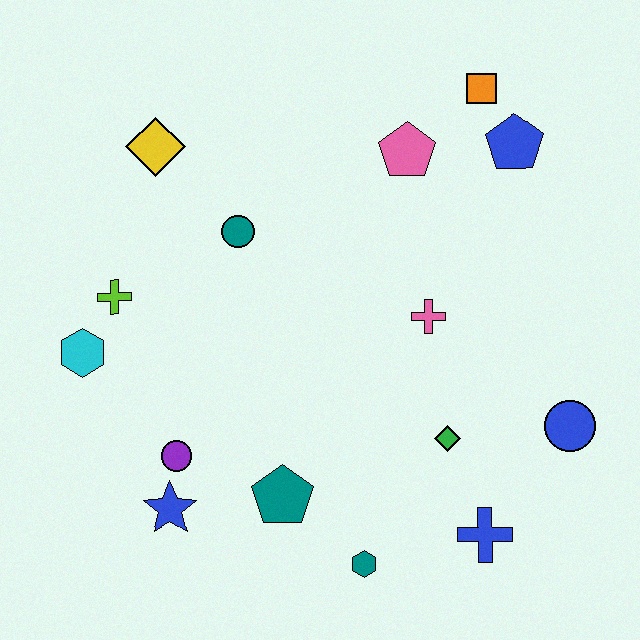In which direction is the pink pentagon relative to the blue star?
The pink pentagon is above the blue star.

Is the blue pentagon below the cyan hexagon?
No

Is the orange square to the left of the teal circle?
No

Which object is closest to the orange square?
The blue pentagon is closest to the orange square.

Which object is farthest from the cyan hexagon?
The blue circle is farthest from the cyan hexagon.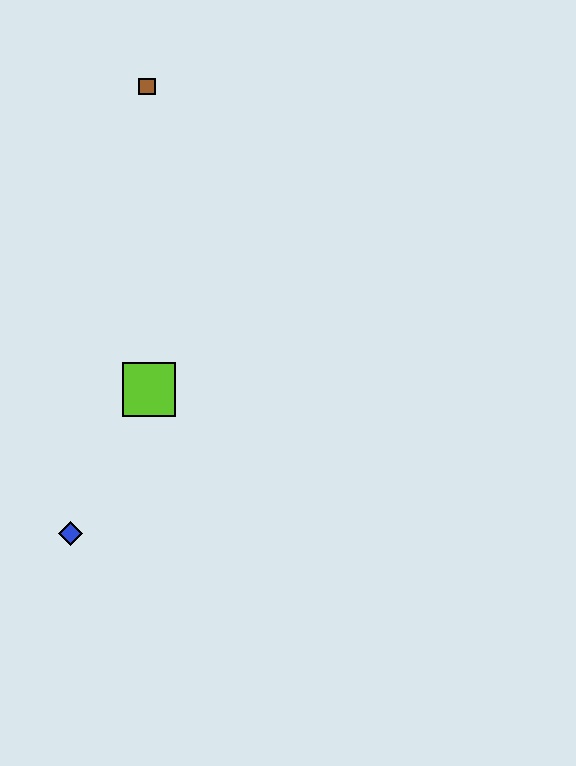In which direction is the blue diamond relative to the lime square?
The blue diamond is below the lime square.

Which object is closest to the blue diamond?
The lime square is closest to the blue diamond.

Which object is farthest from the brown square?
The blue diamond is farthest from the brown square.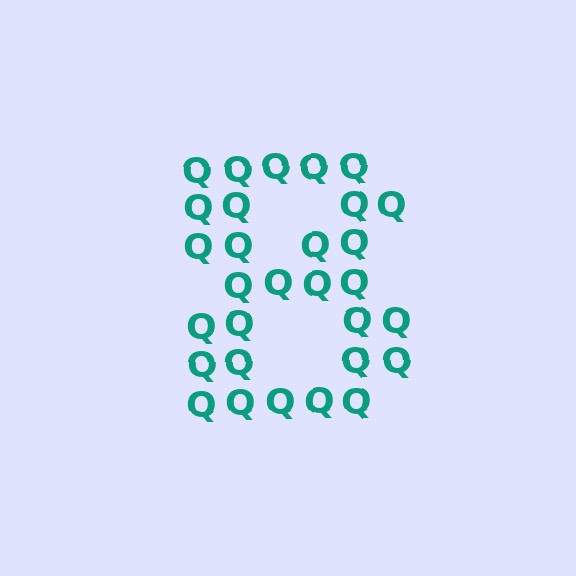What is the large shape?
The large shape is the digit 8.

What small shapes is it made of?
It is made of small letter Q's.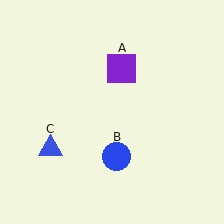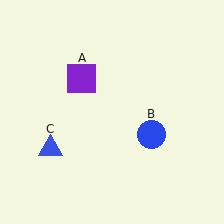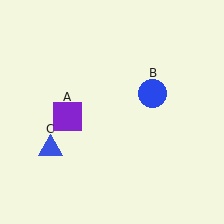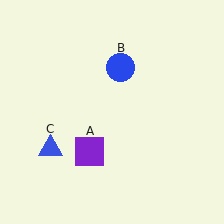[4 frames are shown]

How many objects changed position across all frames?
2 objects changed position: purple square (object A), blue circle (object B).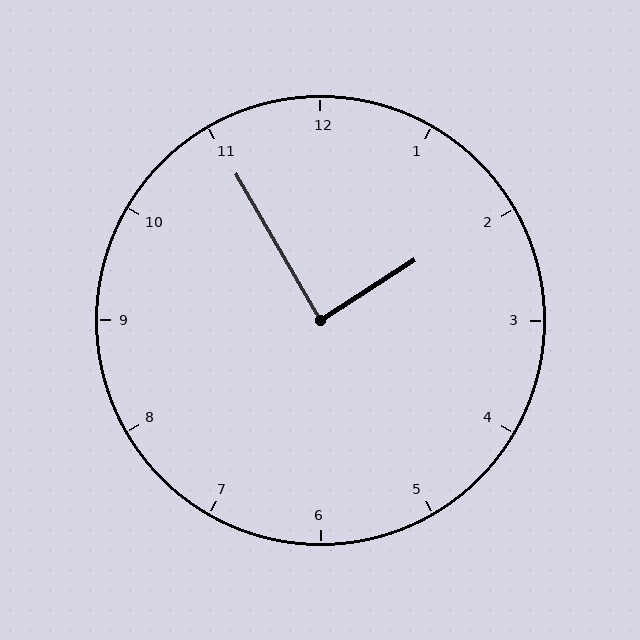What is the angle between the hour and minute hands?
Approximately 88 degrees.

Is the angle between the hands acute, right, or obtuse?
It is right.